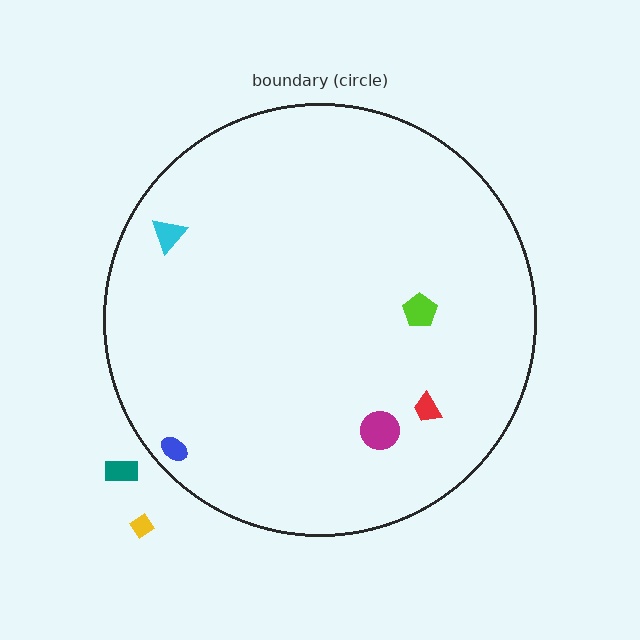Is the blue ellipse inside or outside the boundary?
Inside.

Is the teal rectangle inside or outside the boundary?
Outside.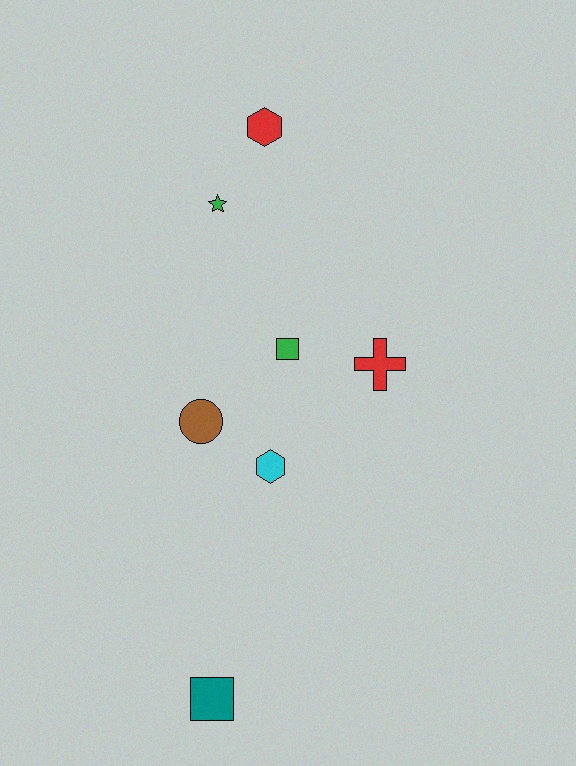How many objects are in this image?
There are 7 objects.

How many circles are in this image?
There is 1 circle.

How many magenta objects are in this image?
There are no magenta objects.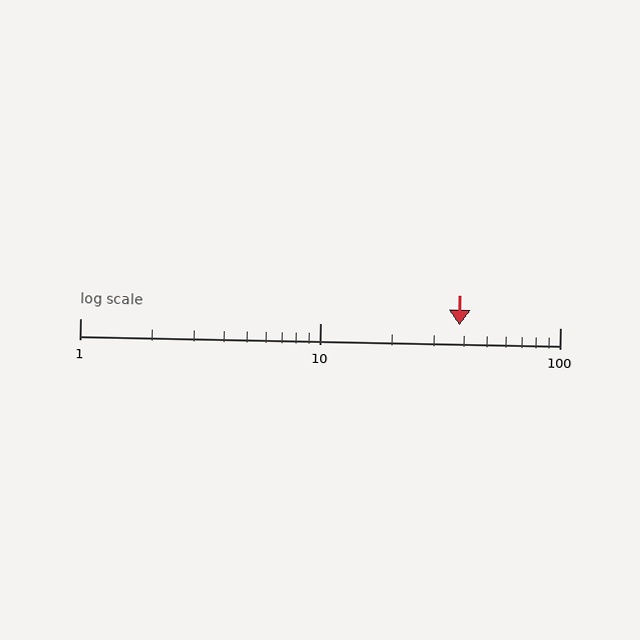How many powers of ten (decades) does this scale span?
The scale spans 2 decades, from 1 to 100.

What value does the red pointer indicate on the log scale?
The pointer indicates approximately 38.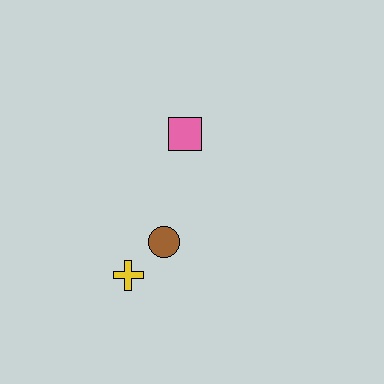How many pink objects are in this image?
There is 1 pink object.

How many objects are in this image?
There are 3 objects.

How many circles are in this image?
There is 1 circle.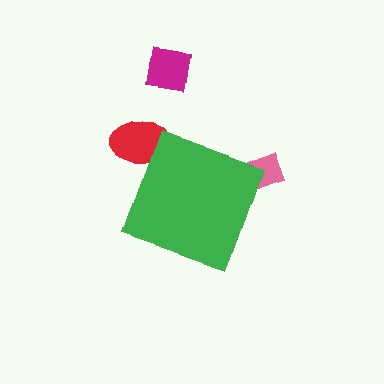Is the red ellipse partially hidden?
Yes, the red ellipse is partially hidden behind the green diamond.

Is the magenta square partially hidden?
No, the magenta square is fully visible.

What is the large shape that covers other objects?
A green diamond.